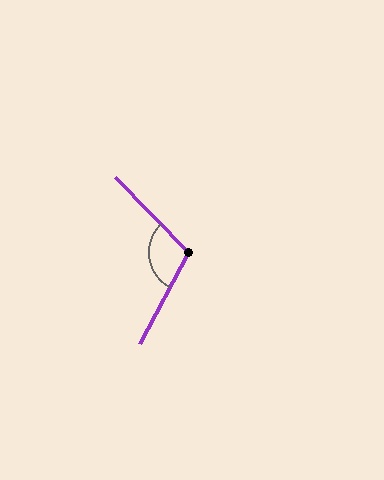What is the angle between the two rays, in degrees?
Approximately 108 degrees.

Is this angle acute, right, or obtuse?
It is obtuse.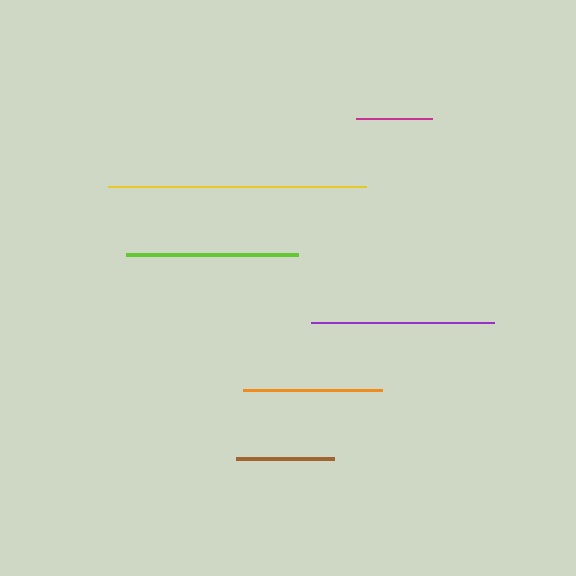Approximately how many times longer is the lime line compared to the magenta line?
The lime line is approximately 2.3 times the length of the magenta line.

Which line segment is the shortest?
The magenta line is the shortest at approximately 76 pixels.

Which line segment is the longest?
The yellow line is the longest at approximately 258 pixels.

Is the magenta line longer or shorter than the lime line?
The lime line is longer than the magenta line.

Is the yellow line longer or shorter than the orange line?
The yellow line is longer than the orange line.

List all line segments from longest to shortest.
From longest to shortest: yellow, purple, lime, orange, brown, magenta.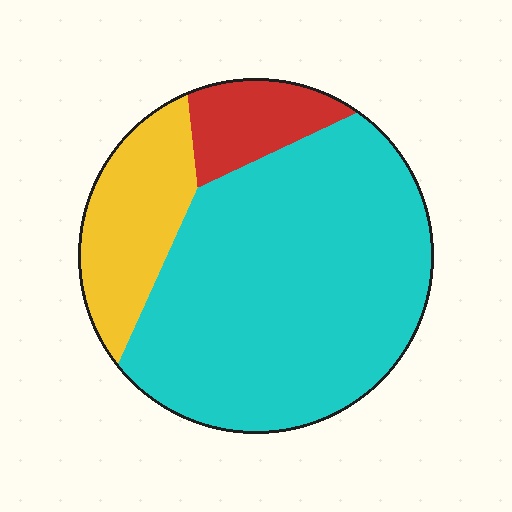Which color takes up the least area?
Red, at roughly 10%.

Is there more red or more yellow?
Yellow.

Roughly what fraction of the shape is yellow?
Yellow takes up about one fifth (1/5) of the shape.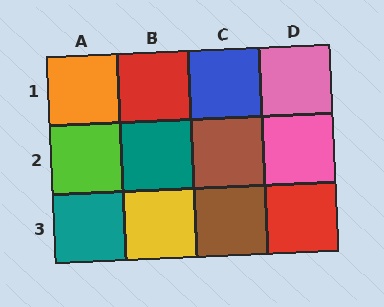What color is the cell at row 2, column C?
Brown.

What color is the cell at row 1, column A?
Orange.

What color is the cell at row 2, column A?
Lime.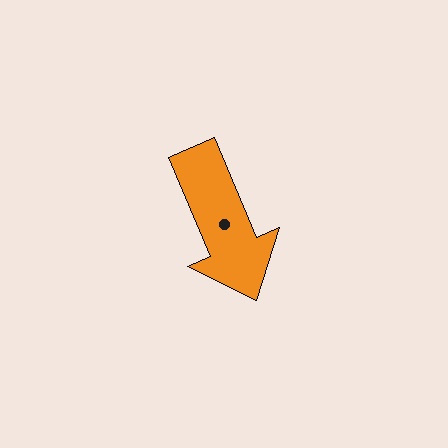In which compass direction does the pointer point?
Southeast.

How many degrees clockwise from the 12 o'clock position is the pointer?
Approximately 157 degrees.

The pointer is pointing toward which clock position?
Roughly 5 o'clock.